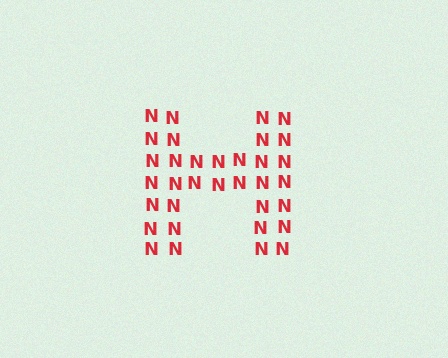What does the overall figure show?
The overall figure shows the letter H.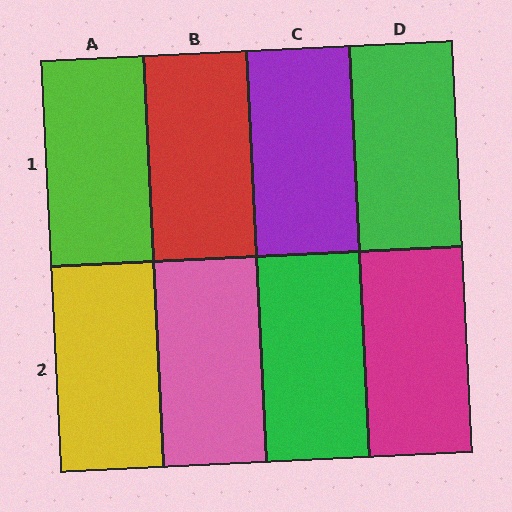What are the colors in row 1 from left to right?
Lime, red, purple, green.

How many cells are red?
1 cell is red.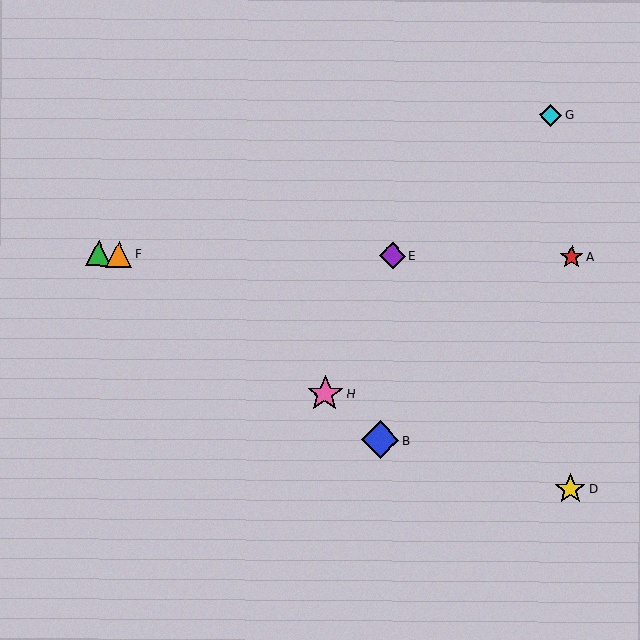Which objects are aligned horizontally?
Objects A, C, E, F are aligned horizontally.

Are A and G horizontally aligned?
No, A is at y≈257 and G is at y≈115.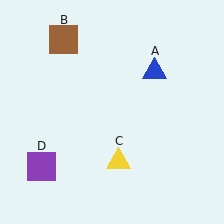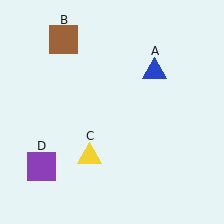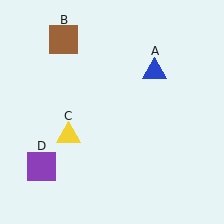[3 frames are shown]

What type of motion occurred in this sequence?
The yellow triangle (object C) rotated clockwise around the center of the scene.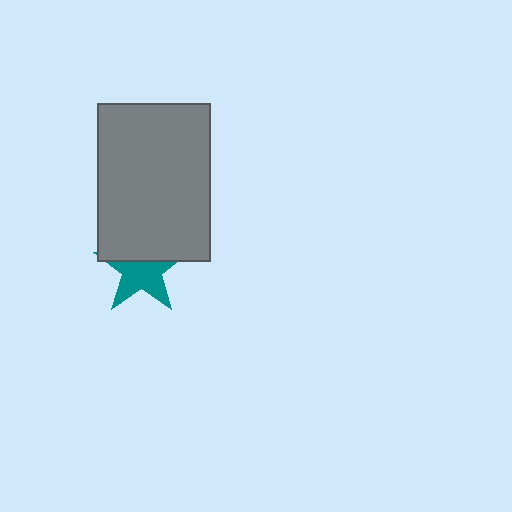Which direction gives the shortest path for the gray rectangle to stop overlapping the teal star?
Moving up gives the shortest separation.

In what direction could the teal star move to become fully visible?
The teal star could move down. That would shift it out from behind the gray rectangle entirely.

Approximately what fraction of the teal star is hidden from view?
Roughly 40% of the teal star is hidden behind the gray rectangle.